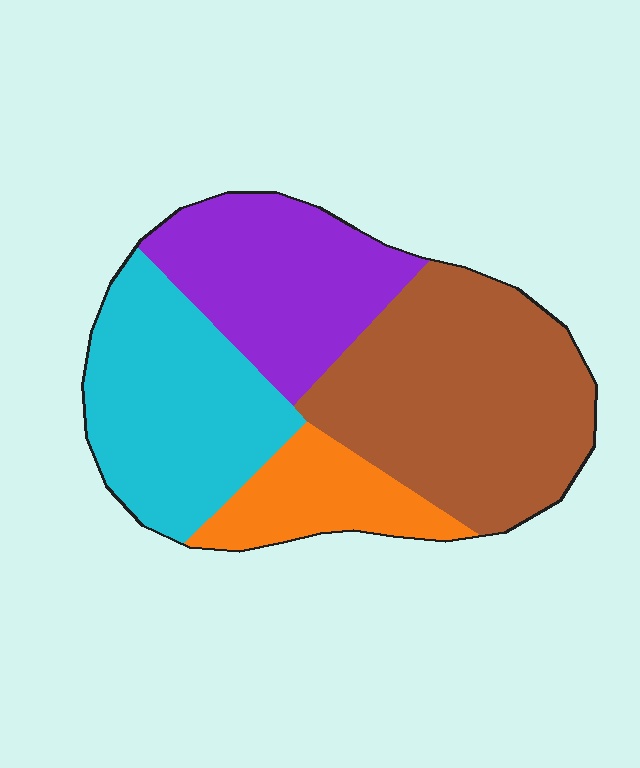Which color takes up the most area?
Brown, at roughly 35%.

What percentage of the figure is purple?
Purple covers around 25% of the figure.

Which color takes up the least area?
Orange, at roughly 15%.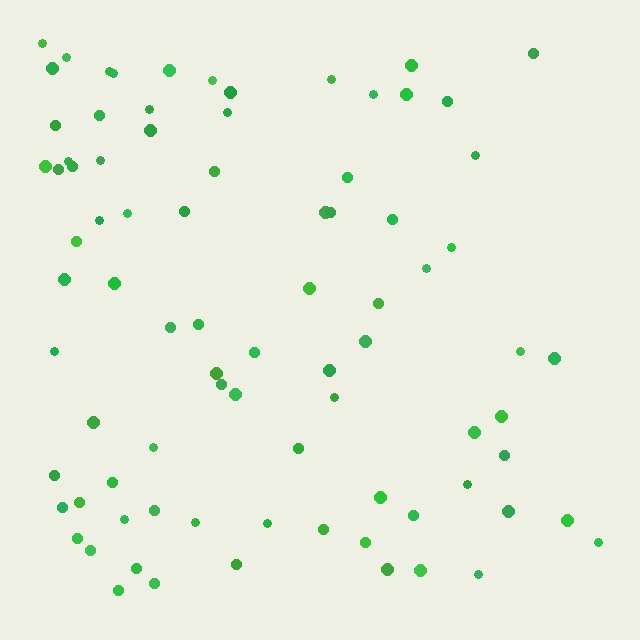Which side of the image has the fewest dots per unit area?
The right.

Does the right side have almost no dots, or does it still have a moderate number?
Still a moderate number, just noticeably fewer than the left.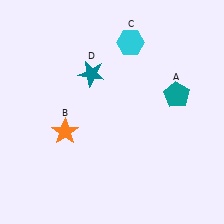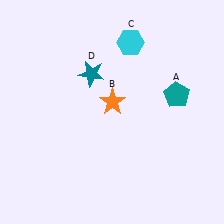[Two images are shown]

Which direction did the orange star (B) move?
The orange star (B) moved right.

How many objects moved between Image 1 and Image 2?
1 object moved between the two images.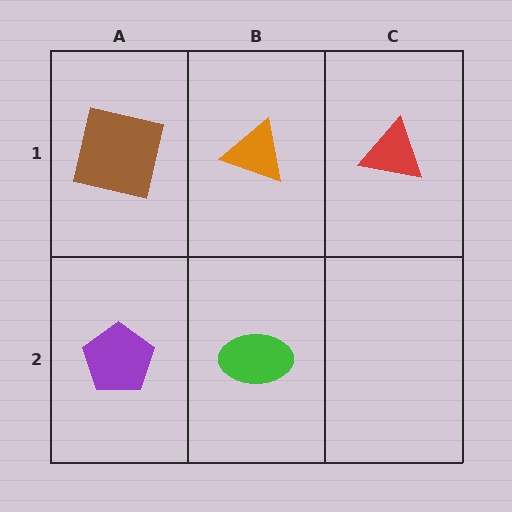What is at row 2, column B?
A green ellipse.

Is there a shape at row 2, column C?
No, that cell is empty.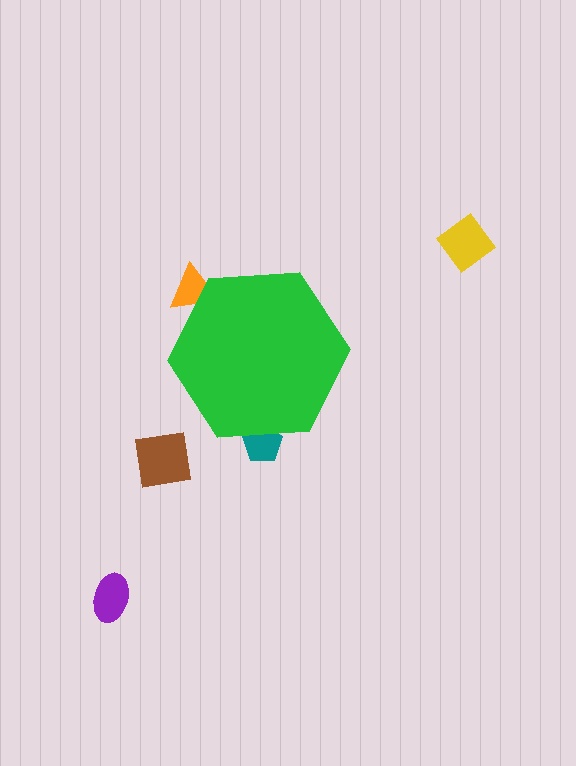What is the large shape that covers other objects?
A green hexagon.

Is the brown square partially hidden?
No, the brown square is fully visible.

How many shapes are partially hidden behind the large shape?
2 shapes are partially hidden.